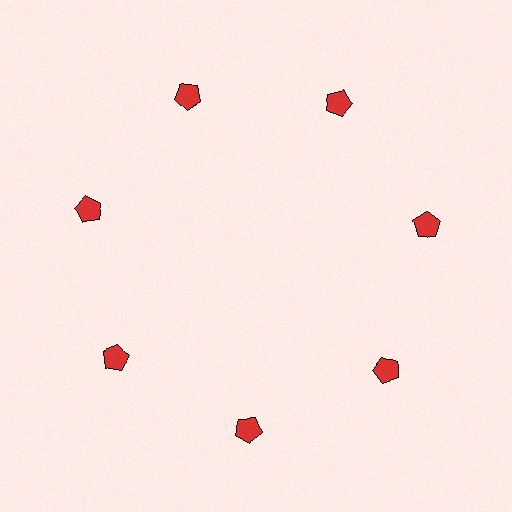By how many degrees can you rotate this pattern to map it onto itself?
The pattern maps onto itself every 51 degrees of rotation.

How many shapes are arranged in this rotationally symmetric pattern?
There are 7 shapes, arranged in 7 groups of 1.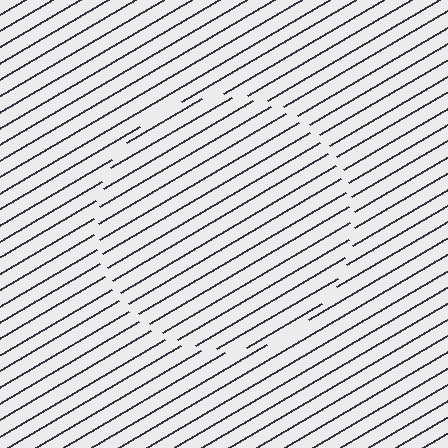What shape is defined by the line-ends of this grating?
An illusory circle. The interior of the shape contains the same grating, shifted by half a period — the contour is defined by the phase discontinuity where line-ends from the inner and outer gratings abut.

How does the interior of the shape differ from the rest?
The interior of the shape contains the same grating, shifted by half a period — the contour is defined by the phase discontinuity where line-ends from the inner and outer gratings abut.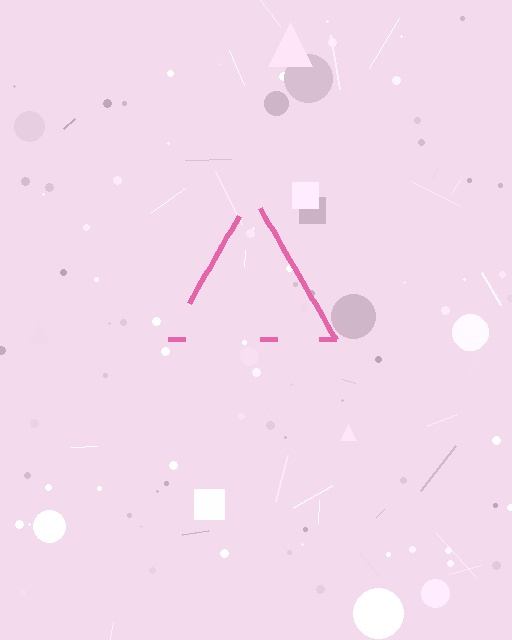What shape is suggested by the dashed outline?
The dashed outline suggests a triangle.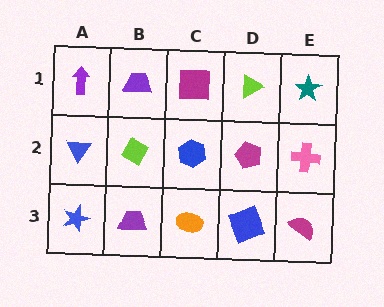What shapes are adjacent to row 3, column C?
A blue hexagon (row 2, column C), a purple trapezoid (row 3, column B), a blue square (row 3, column D).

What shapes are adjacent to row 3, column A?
A blue triangle (row 2, column A), a purple trapezoid (row 3, column B).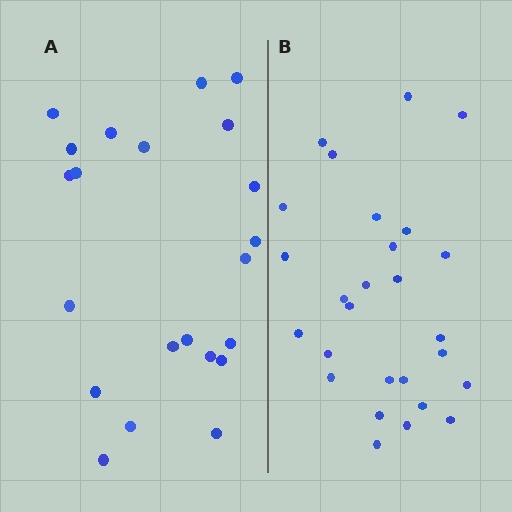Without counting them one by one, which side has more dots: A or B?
Region B (the right region) has more dots.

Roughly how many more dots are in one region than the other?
Region B has about 5 more dots than region A.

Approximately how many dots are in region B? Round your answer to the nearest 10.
About 30 dots. (The exact count is 27, which rounds to 30.)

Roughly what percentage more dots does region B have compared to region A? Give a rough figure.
About 25% more.